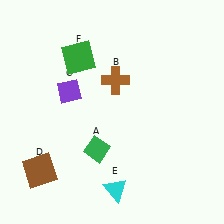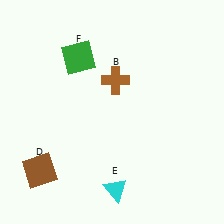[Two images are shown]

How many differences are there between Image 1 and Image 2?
There are 2 differences between the two images.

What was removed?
The green diamond (A), the purple diamond (C) were removed in Image 2.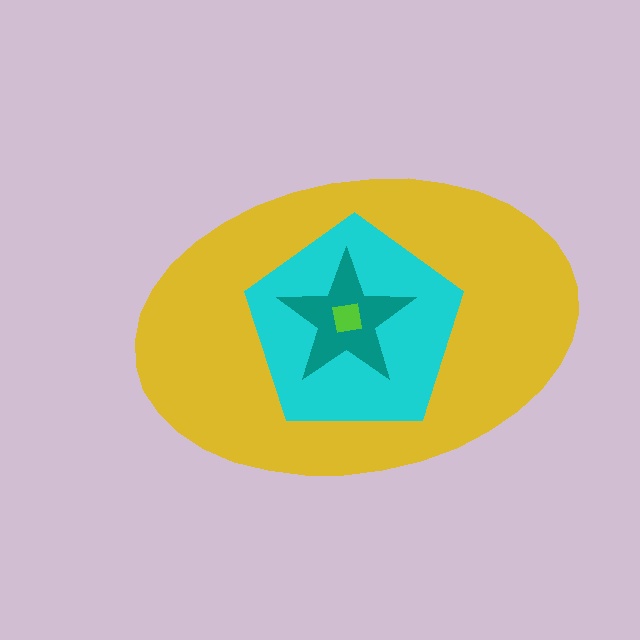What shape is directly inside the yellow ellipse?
The cyan pentagon.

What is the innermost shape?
The lime square.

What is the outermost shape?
The yellow ellipse.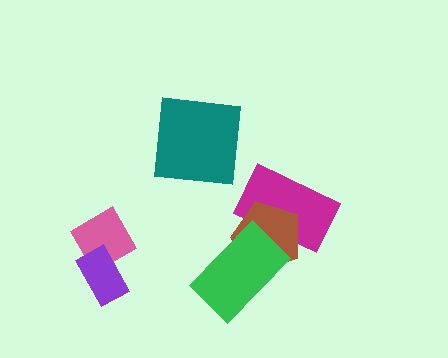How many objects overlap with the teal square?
0 objects overlap with the teal square.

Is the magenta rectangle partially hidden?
Yes, it is partially covered by another shape.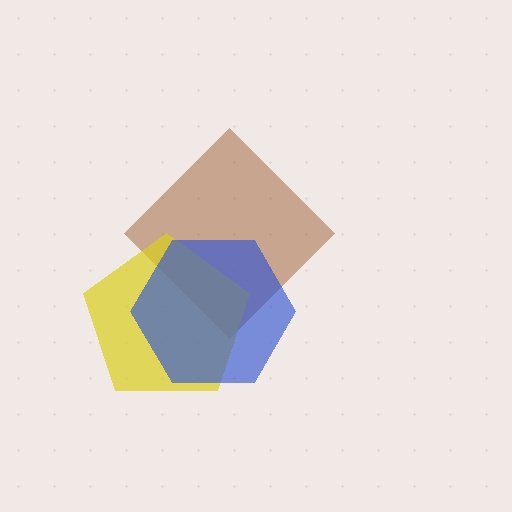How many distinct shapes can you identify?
There are 3 distinct shapes: a brown diamond, a yellow pentagon, a blue hexagon.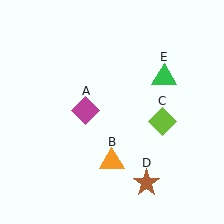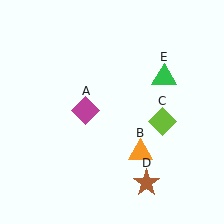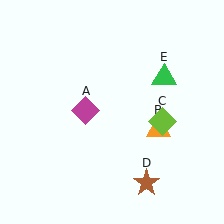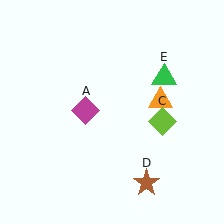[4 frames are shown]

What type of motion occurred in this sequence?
The orange triangle (object B) rotated counterclockwise around the center of the scene.